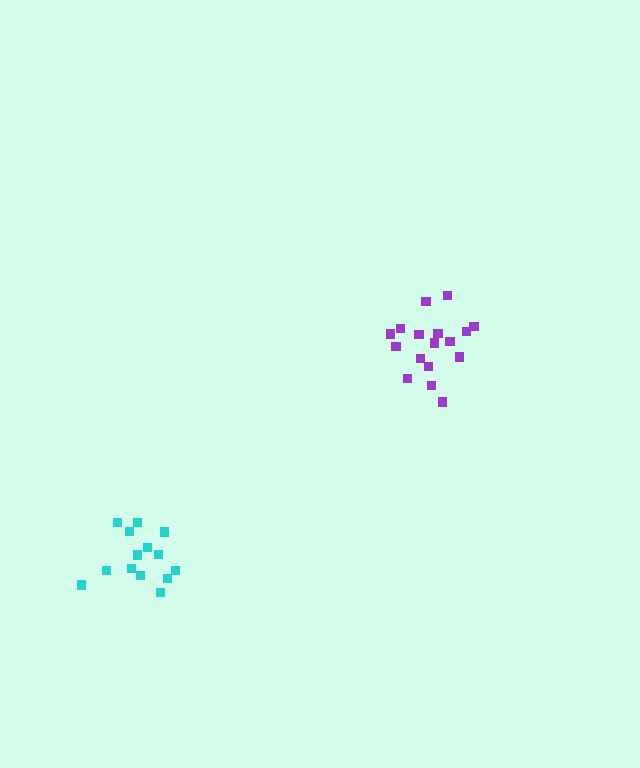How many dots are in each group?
Group 1: 17 dots, Group 2: 14 dots (31 total).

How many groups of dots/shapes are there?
There are 2 groups.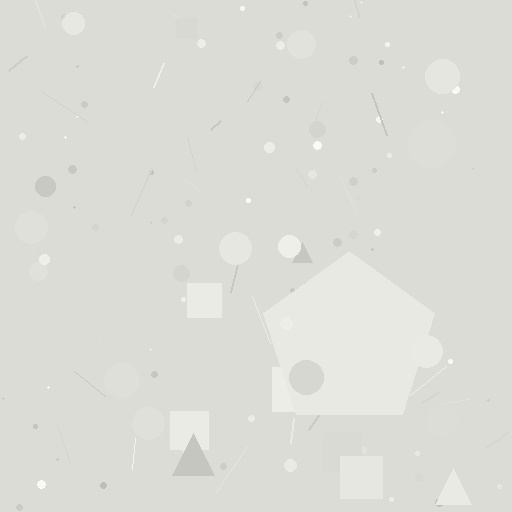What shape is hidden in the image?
A pentagon is hidden in the image.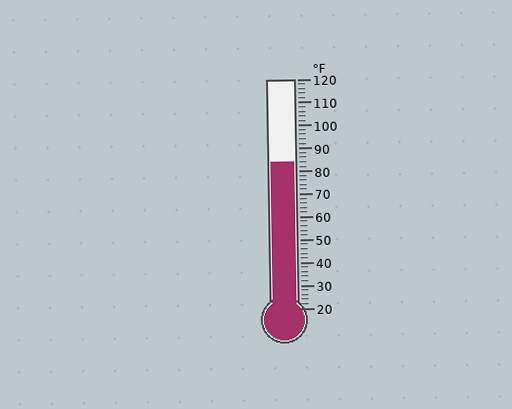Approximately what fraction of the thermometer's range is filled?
The thermometer is filled to approximately 65% of its range.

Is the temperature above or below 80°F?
The temperature is above 80°F.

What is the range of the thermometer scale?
The thermometer scale ranges from 20°F to 120°F.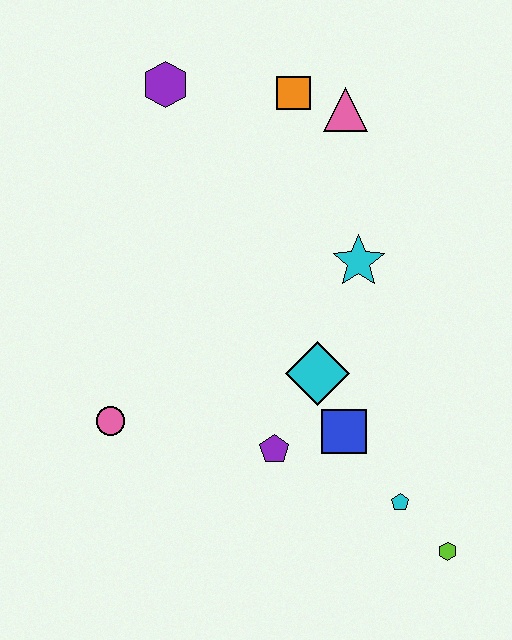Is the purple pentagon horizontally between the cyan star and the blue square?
No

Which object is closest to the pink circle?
The purple pentagon is closest to the pink circle.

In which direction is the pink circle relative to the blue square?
The pink circle is to the left of the blue square.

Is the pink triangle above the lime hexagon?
Yes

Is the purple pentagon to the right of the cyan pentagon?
No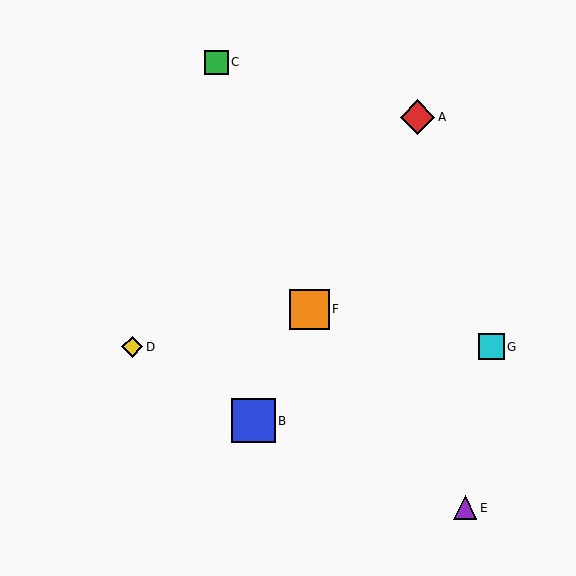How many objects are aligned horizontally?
2 objects (D, G) are aligned horizontally.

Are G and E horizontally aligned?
No, G is at y≈347 and E is at y≈508.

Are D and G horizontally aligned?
Yes, both are at y≈347.